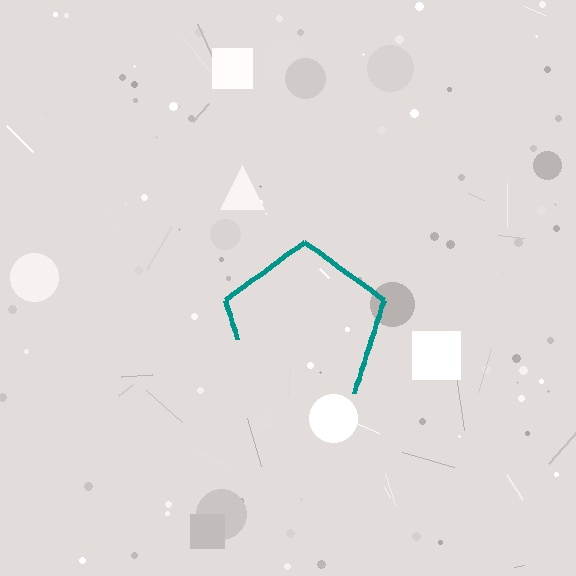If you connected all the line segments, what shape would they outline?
They would outline a pentagon.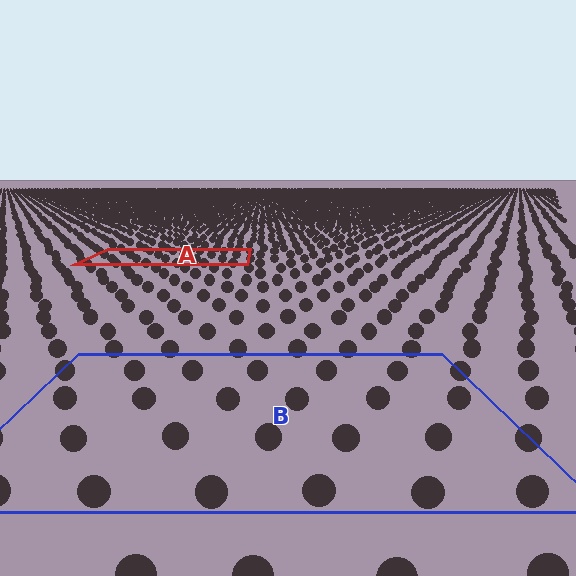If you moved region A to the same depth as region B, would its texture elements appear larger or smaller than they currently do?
They would appear larger. At a closer depth, the same texture elements are projected at a bigger on-screen size.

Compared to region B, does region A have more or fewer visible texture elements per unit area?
Region A has more texture elements per unit area — they are packed more densely because it is farther away.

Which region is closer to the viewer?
Region B is closer. The texture elements there are larger and more spread out.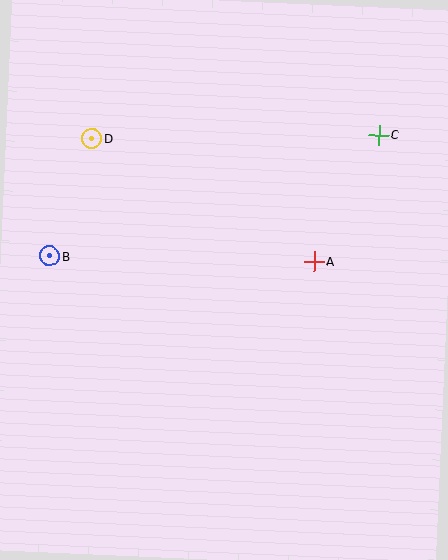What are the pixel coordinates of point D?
Point D is at (92, 139).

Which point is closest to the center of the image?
Point A at (314, 261) is closest to the center.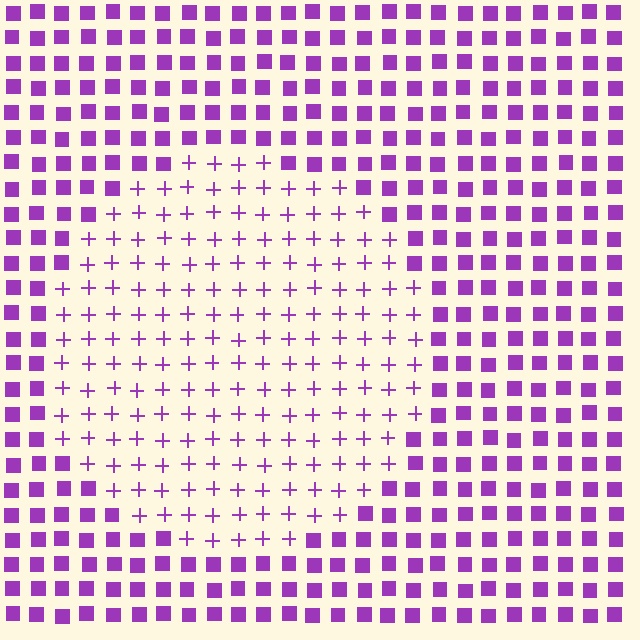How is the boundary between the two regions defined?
The boundary is defined by a change in element shape: plus signs inside vs. squares outside. All elements share the same color and spacing.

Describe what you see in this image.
The image is filled with small purple elements arranged in a uniform grid. A circle-shaped region contains plus signs, while the surrounding area contains squares. The boundary is defined purely by the change in element shape.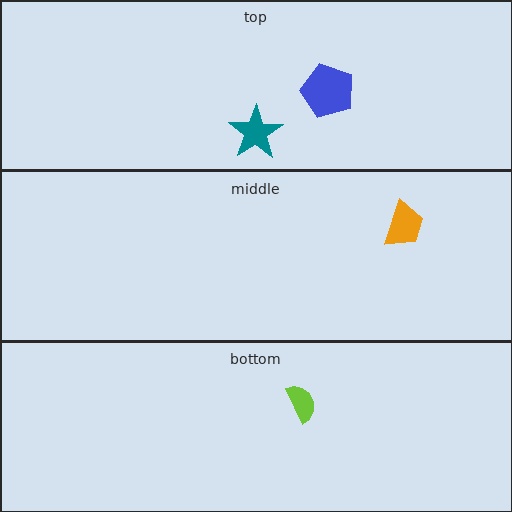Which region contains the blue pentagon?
The top region.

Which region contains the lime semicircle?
The bottom region.